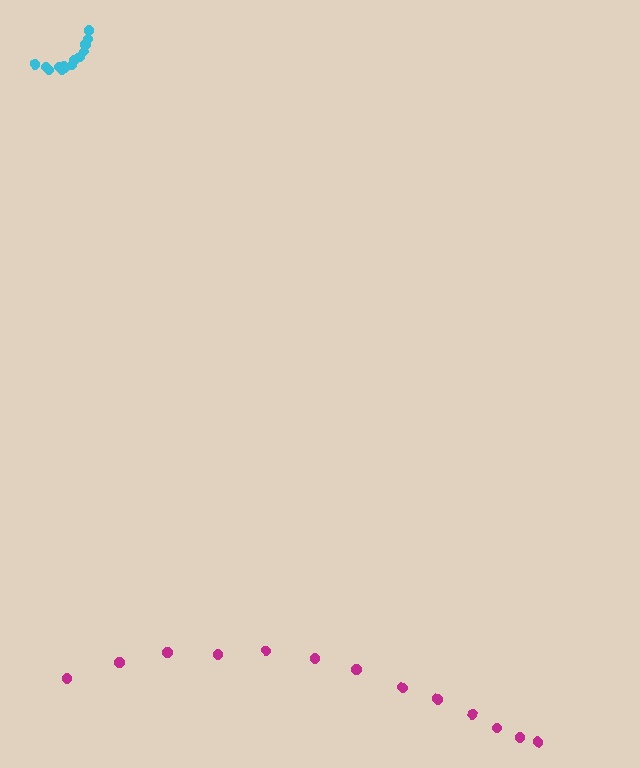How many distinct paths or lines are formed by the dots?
There are 2 distinct paths.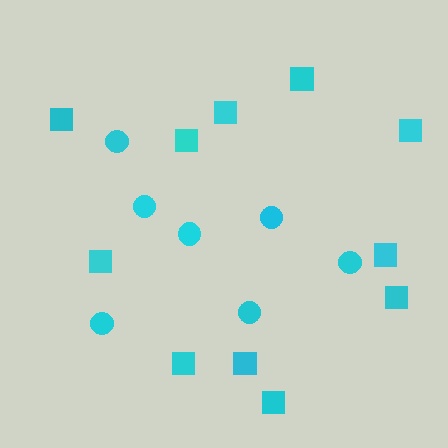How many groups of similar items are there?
There are 2 groups: one group of squares (11) and one group of circles (7).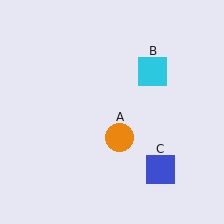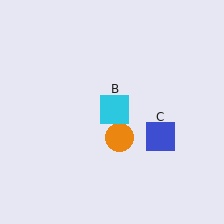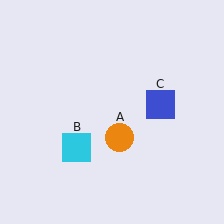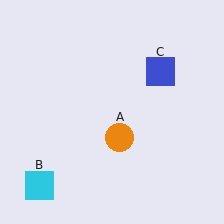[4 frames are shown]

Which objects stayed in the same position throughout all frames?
Orange circle (object A) remained stationary.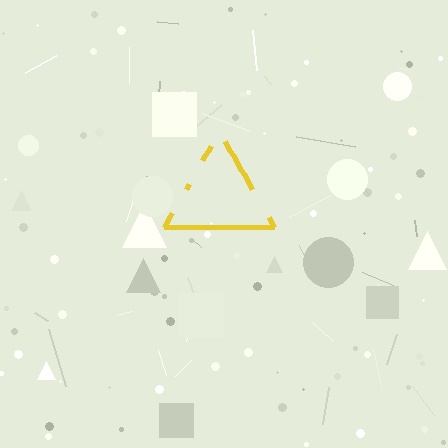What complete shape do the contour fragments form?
The contour fragments form a triangle.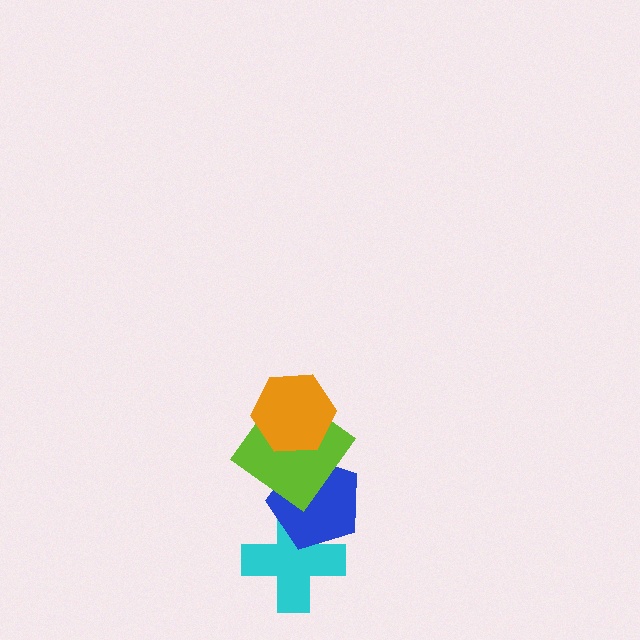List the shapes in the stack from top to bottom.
From top to bottom: the orange hexagon, the lime diamond, the blue pentagon, the cyan cross.